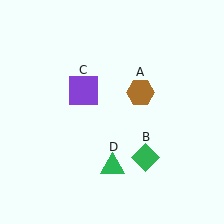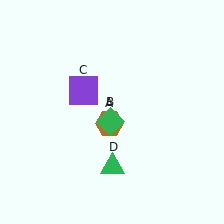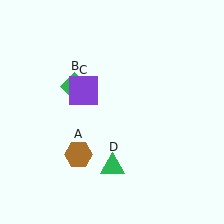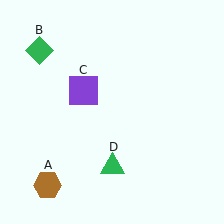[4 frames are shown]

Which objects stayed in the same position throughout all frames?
Purple square (object C) and green triangle (object D) remained stationary.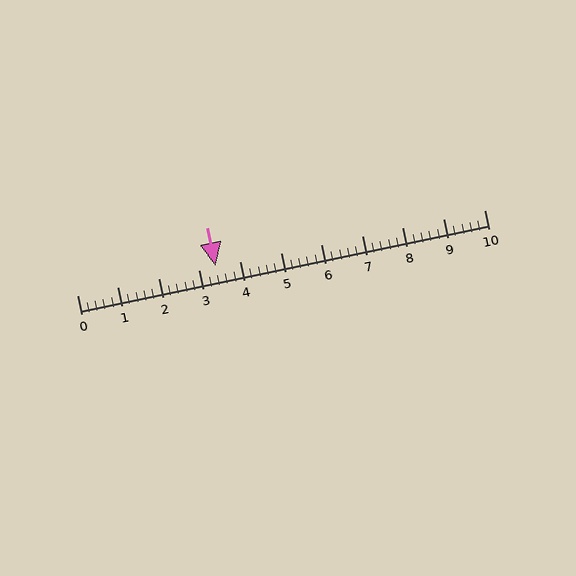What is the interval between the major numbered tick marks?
The major tick marks are spaced 1 units apart.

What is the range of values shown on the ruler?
The ruler shows values from 0 to 10.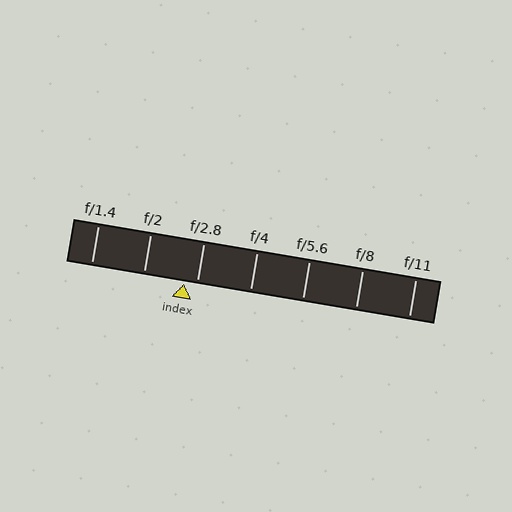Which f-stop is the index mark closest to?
The index mark is closest to f/2.8.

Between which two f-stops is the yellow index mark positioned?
The index mark is between f/2 and f/2.8.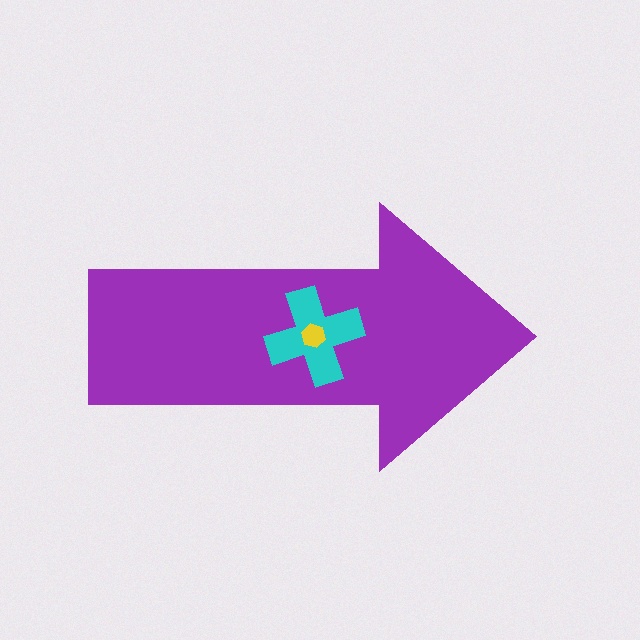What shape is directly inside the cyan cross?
The yellow hexagon.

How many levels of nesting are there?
3.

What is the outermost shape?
The purple arrow.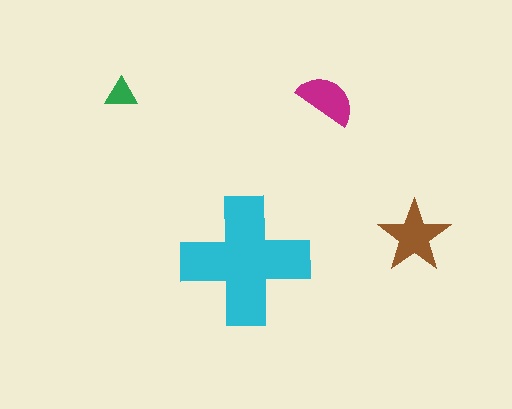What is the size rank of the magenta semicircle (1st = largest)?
3rd.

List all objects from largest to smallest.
The cyan cross, the brown star, the magenta semicircle, the green triangle.